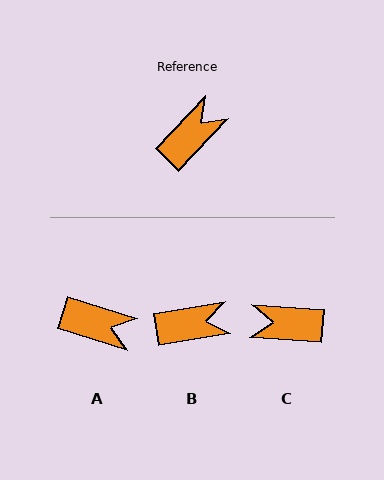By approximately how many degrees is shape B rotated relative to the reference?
Approximately 37 degrees clockwise.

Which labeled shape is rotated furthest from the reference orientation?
C, about 129 degrees away.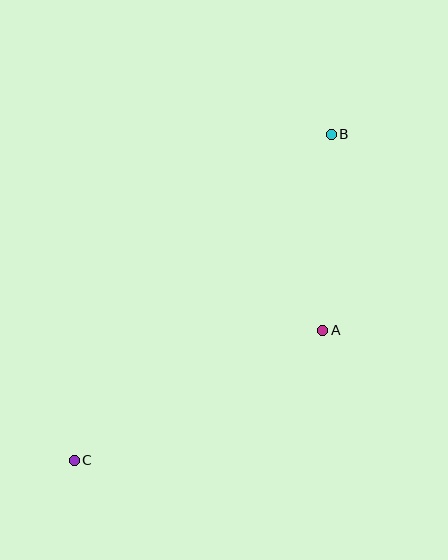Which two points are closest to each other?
Points A and B are closest to each other.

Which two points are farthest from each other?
Points B and C are farthest from each other.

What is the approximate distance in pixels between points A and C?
The distance between A and C is approximately 280 pixels.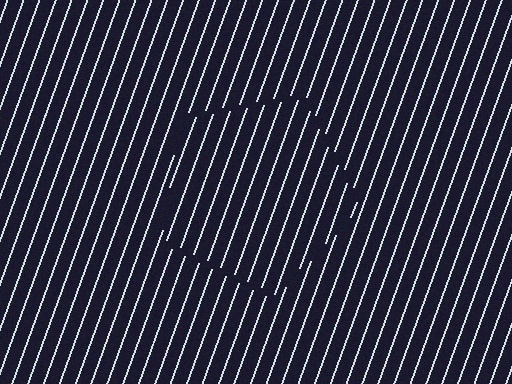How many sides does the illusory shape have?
5 sides — the line-ends trace a pentagon.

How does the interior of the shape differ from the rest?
The interior of the shape contains the same grating, shifted by half a period — the contour is defined by the phase discontinuity where line-ends from the inner and outer gratings abut.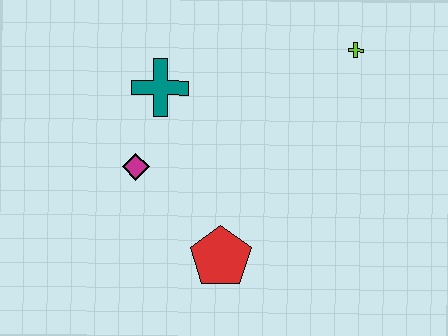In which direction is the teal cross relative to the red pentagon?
The teal cross is above the red pentagon.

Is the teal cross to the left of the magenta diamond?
No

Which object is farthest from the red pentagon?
The lime cross is farthest from the red pentagon.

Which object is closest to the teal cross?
The magenta diamond is closest to the teal cross.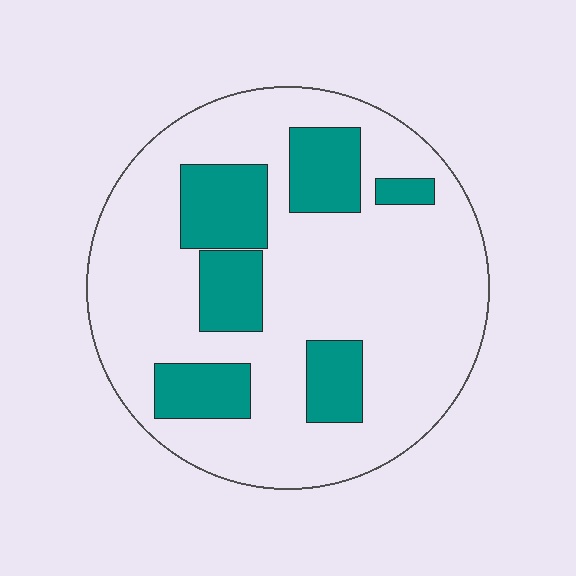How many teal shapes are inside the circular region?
6.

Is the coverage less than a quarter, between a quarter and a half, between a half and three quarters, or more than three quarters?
Less than a quarter.